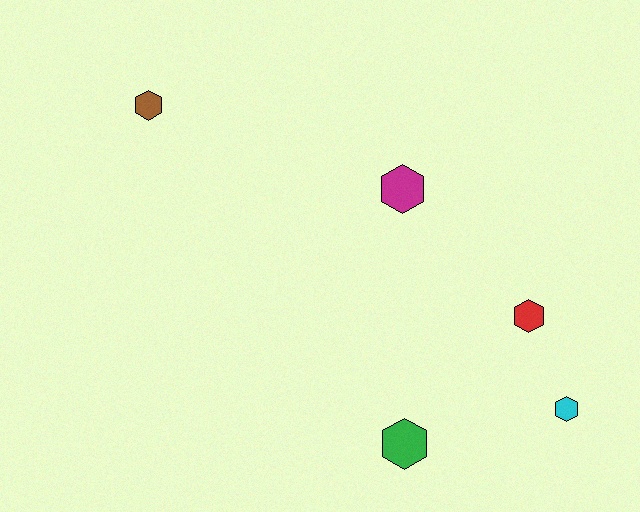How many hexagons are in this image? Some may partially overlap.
There are 5 hexagons.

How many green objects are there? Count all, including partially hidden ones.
There is 1 green object.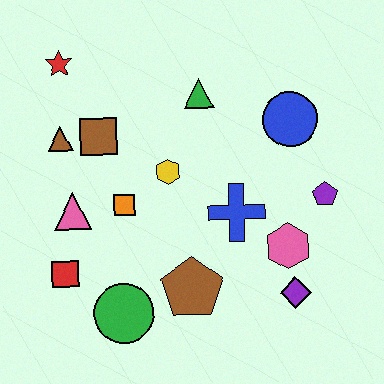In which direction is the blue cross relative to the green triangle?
The blue cross is below the green triangle.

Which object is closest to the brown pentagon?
The green circle is closest to the brown pentagon.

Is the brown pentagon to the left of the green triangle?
Yes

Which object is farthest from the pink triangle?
The purple pentagon is farthest from the pink triangle.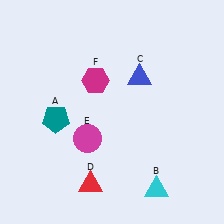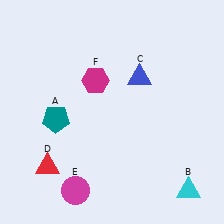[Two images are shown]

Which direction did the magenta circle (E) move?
The magenta circle (E) moved down.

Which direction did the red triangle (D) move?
The red triangle (D) moved left.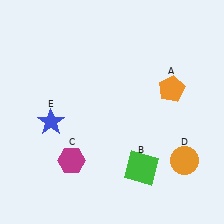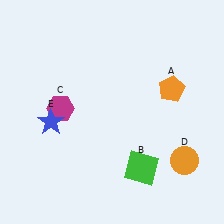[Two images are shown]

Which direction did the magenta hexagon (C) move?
The magenta hexagon (C) moved up.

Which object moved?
The magenta hexagon (C) moved up.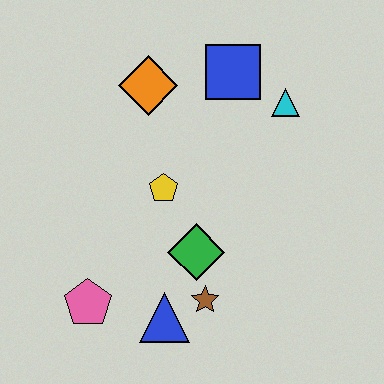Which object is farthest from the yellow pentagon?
The cyan triangle is farthest from the yellow pentagon.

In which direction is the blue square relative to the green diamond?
The blue square is above the green diamond.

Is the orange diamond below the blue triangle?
No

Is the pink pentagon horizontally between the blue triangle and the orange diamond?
No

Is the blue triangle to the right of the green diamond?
No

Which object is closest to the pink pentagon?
The blue triangle is closest to the pink pentagon.